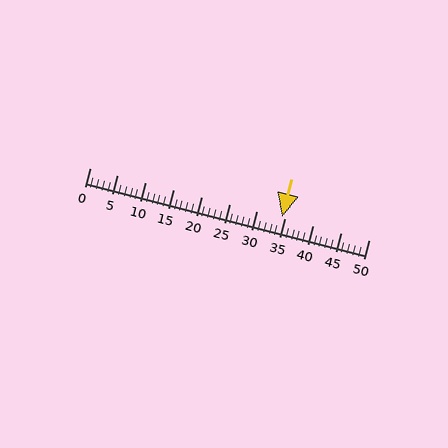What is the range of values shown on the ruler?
The ruler shows values from 0 to 50.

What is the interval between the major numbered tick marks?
The major tick marks are spaced 5 units apart.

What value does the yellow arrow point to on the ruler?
The yellow arrow points to approximately 34.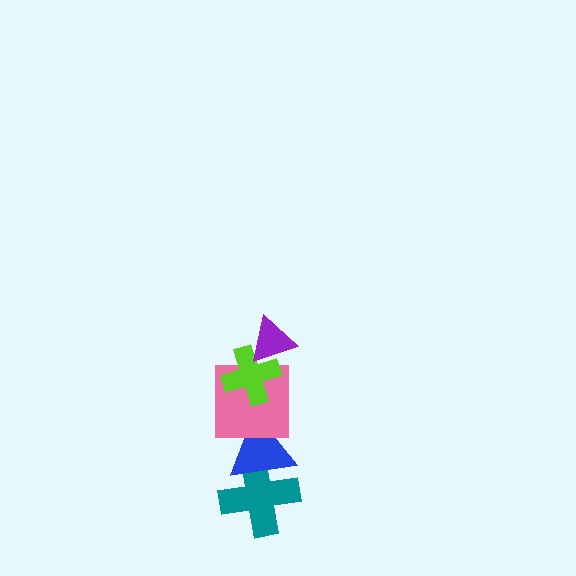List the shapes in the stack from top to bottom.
From top to bottom: the purple triangle, the lime cross, the pink square, the blue triangle, the teal cross.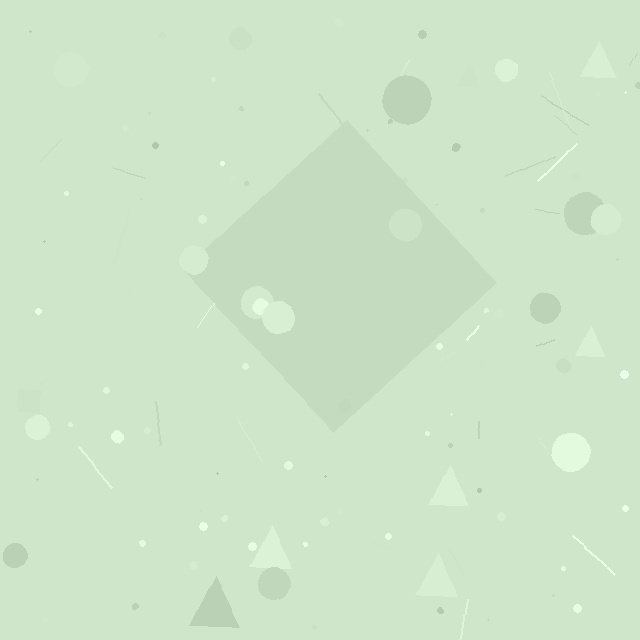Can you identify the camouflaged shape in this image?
The camouflaged shape is a diamond.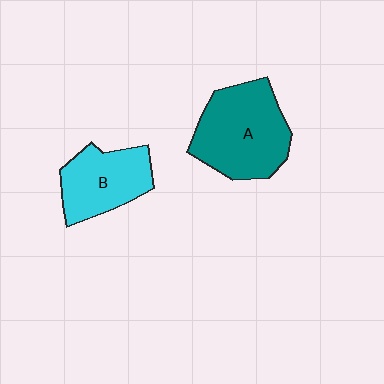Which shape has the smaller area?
Shape B (cyan).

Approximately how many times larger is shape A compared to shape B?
Approximately 1.4 times.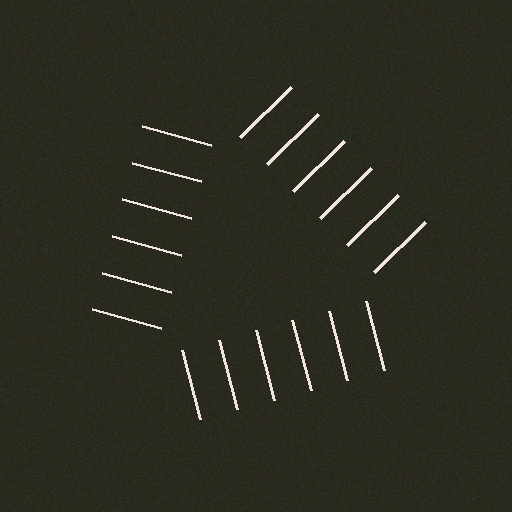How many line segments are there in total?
18 — 6 along each of the 3 edges.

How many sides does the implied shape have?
3 sides — the line-ends trace a triangle.